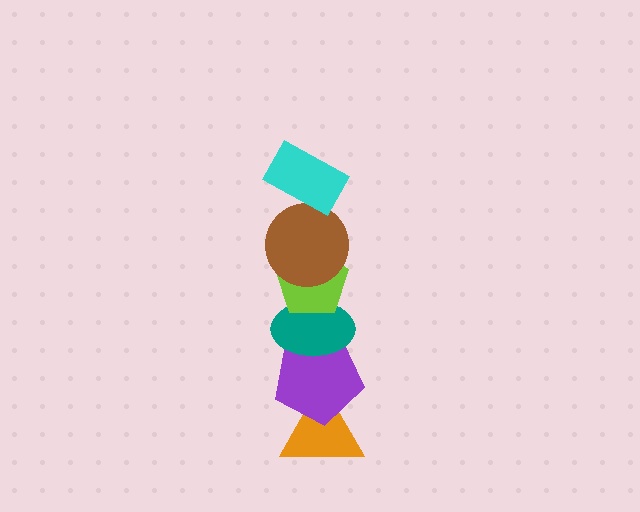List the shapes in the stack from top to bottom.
From top to bottom: the cyan rectangle, the brown circle, the lime pentagon, the teal ellipse, the purple pentagon, the orange triangle.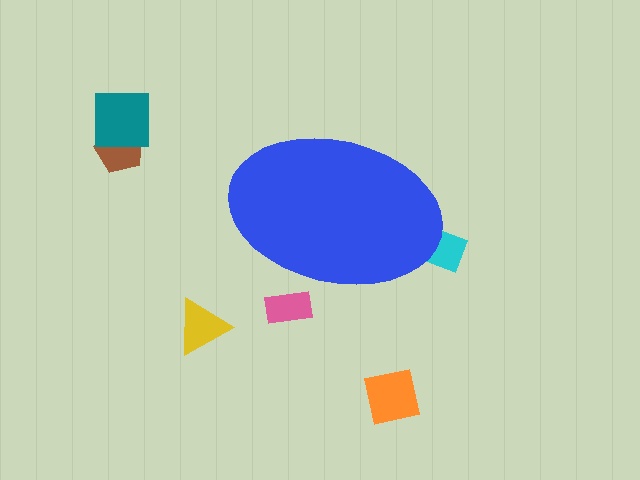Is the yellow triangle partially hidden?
No, the yellow triangle is fully visible.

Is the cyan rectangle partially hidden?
Yes, the cyan rectangle is partially hidden behind the blue ellipse.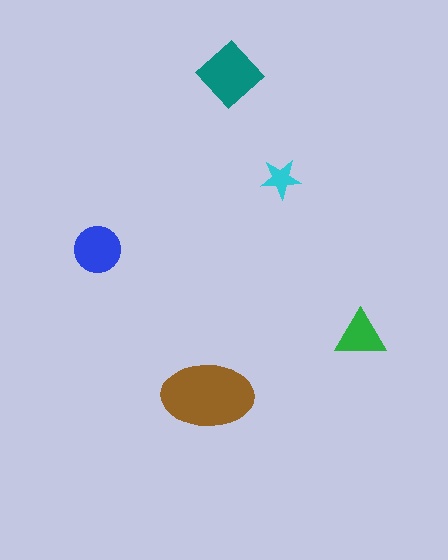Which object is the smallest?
The cyan star.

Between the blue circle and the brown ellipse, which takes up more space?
The brown ellipse.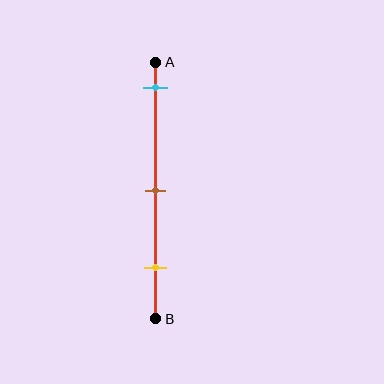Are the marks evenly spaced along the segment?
Yes, the marks are approximately evenly spaced.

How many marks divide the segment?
There are 3 marks dividing the segment.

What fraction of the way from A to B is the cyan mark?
The cyan mark is approximately 10% (0.1) of the way from A to B.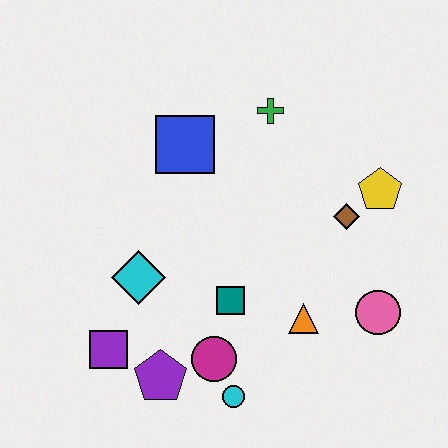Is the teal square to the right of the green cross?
No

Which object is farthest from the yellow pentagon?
The purple square is farthest from the yellow pentagon.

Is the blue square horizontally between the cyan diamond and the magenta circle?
Yes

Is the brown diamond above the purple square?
Yes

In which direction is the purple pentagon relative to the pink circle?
The purple pentagon is to the left of the pink circle.